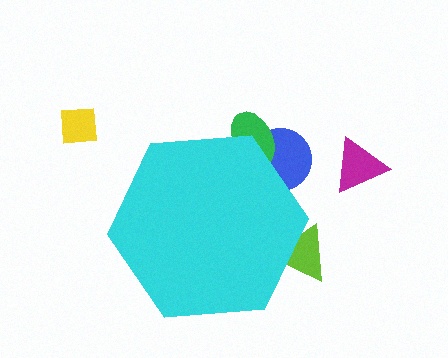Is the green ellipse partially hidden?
Yes, the green ellipse is partially hidden behind the cyan hexagon.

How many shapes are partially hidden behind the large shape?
3 shapes are partially hidden.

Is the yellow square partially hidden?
No, the yellow square is fully visible.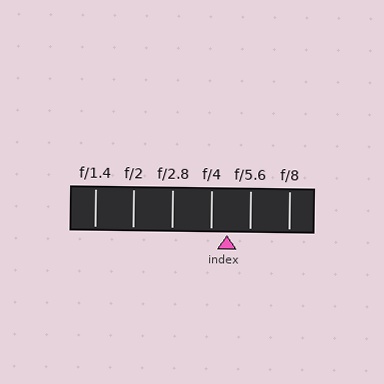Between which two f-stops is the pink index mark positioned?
The index mark is between f/4 and f/5.6.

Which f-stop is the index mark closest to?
The index mark is closest to f/4.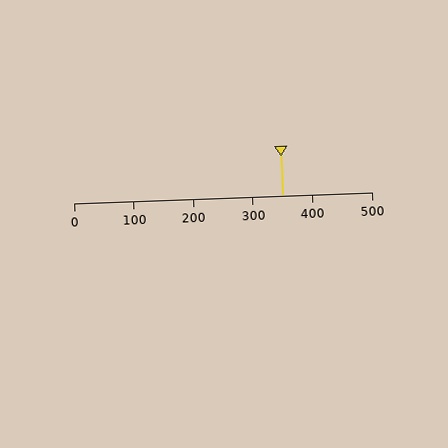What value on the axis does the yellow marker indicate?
The marker indicates approximately 350.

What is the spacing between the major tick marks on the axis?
The major ticks are spaced 100 apart.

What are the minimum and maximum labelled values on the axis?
The axis runs from 0 to 500.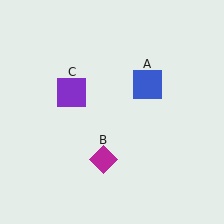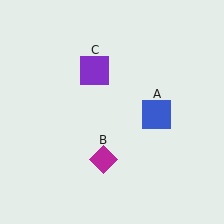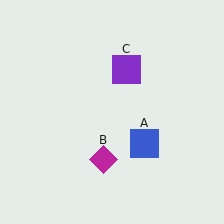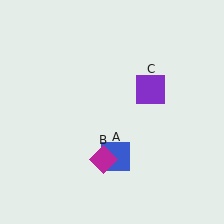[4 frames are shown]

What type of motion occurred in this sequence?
The blue square (object A), purple square (object C) rotated clockwise around the center of the scene.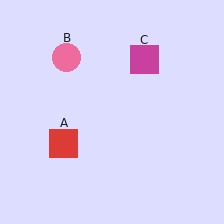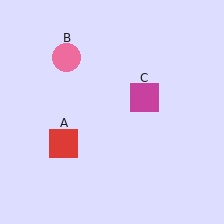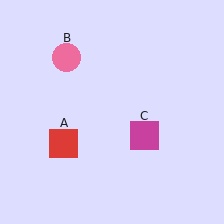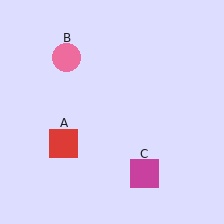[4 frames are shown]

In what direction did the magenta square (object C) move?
The magenta square (object C) moved down.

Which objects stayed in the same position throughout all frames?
Red square (object A) and pink circle (object B) remained stationary.